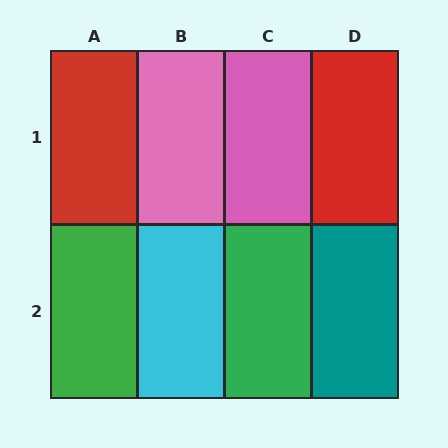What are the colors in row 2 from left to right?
Green, cyan, green, teal.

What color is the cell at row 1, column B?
Pink.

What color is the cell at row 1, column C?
Pink.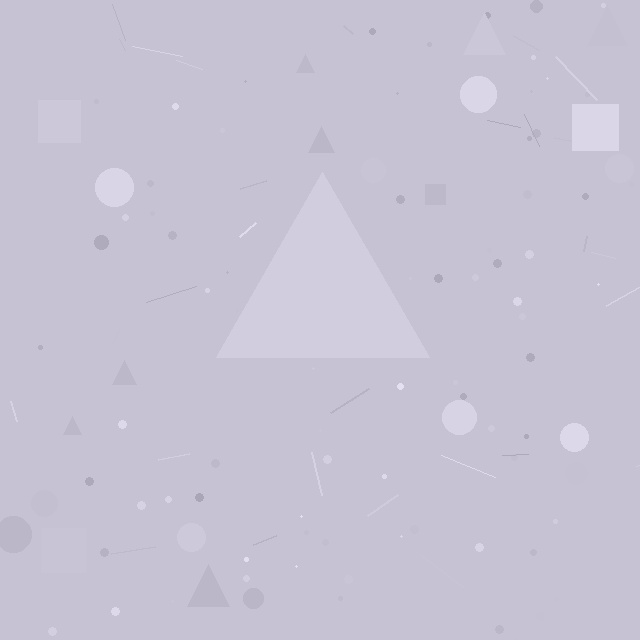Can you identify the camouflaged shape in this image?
The camouflaged shape is a triangle.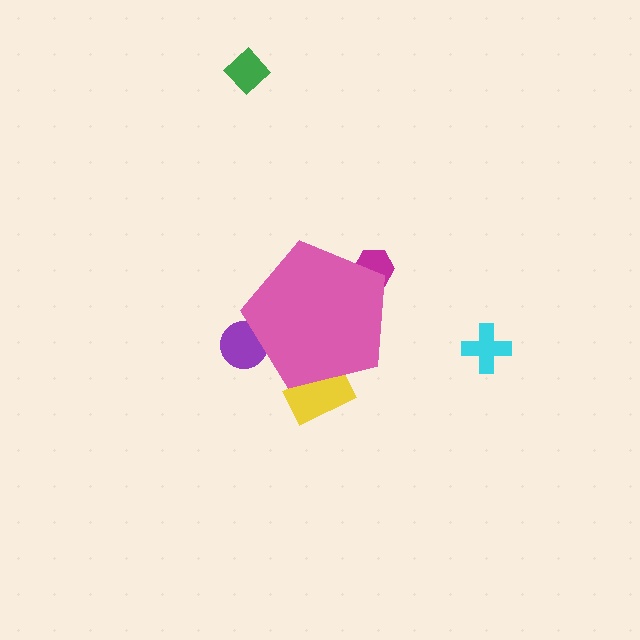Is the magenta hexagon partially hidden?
Yes, the magenta hexagon is partially hidden behind the pink pentagon.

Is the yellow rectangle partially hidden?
Yes, the yellow rectangle is partially hidden behind the pink pentagon.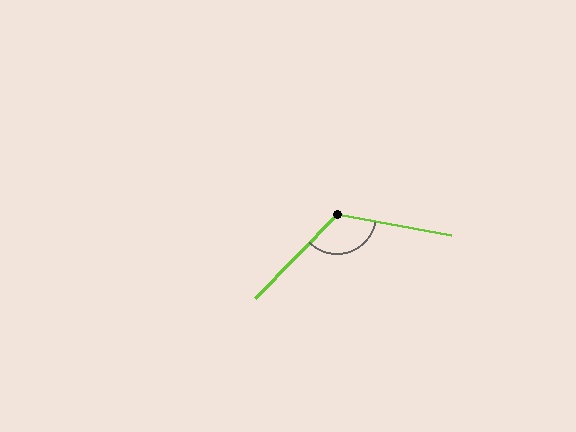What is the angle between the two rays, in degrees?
Approximately 124 degrees.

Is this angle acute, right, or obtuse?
It is obtuse.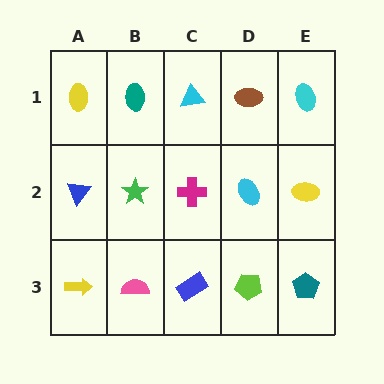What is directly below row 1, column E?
A yellow ellipse.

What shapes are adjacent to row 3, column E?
A yellow ellipse (row 2, column E), a lime pentagon (row 3, column D).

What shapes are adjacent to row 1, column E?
A yellow ellipse (row 2, column E), a brown ellipse (row 1, column D).